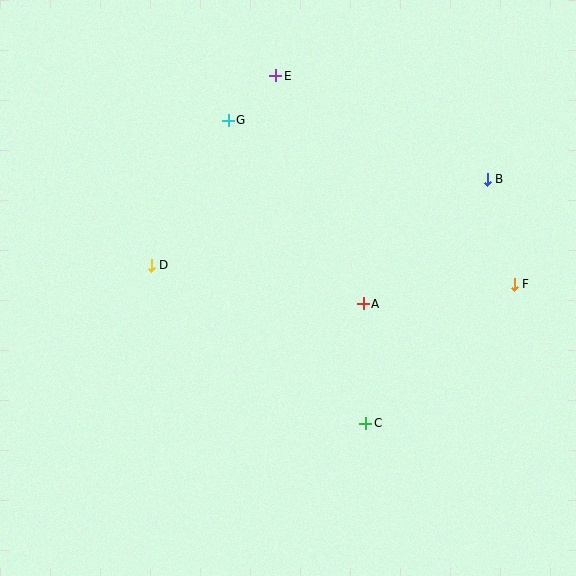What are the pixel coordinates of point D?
Point D is at (151, 265).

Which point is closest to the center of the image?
Point A at (363, 304) is closest to the center.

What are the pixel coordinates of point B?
Point B is at (487, 179).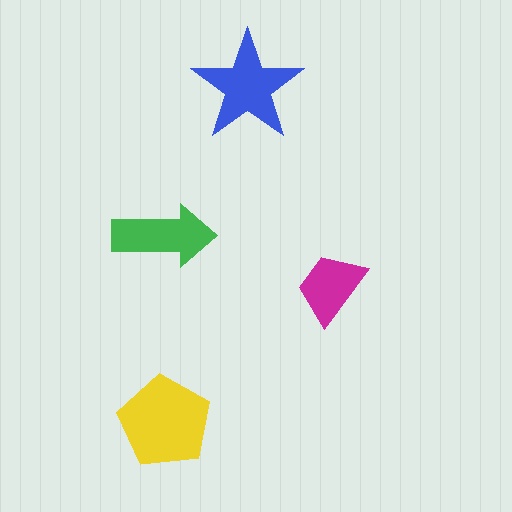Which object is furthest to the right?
The magenta trapezoid is rightmost.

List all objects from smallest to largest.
The magenta trapezoid, the green arrow, the blue star, the yellow pentagon.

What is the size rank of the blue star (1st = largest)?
2nd.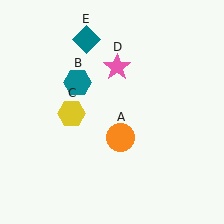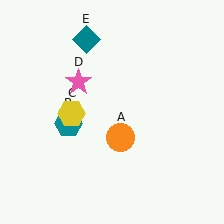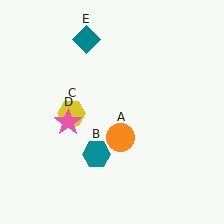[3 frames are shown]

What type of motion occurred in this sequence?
The teal hexagon (object B), pink star (object D) rotated counterclockwise around the center of the scene.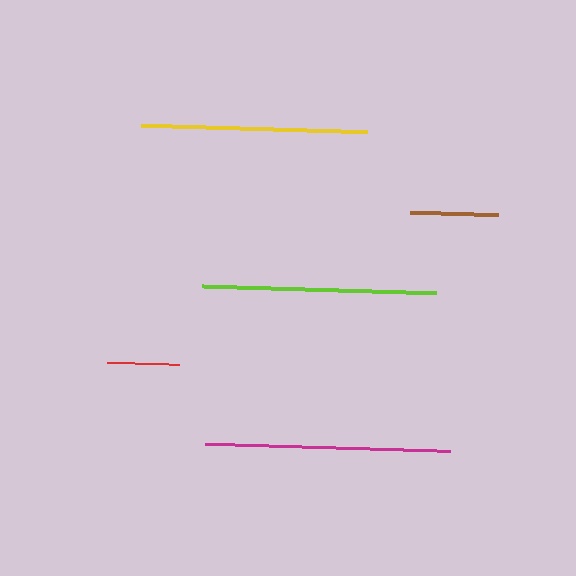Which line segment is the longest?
The magenta line is the longest at approximately 246 pixels.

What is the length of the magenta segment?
The magenta segment is approximately 246 pixels long.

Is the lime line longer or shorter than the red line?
The lime line is longer than the red line.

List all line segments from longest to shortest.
From longest to shortest: magenta, lime, yellow, brown, red.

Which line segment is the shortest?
The red line is the shortest at approximately 72 pixels.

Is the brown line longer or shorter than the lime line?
The lime line is longer than the brown line.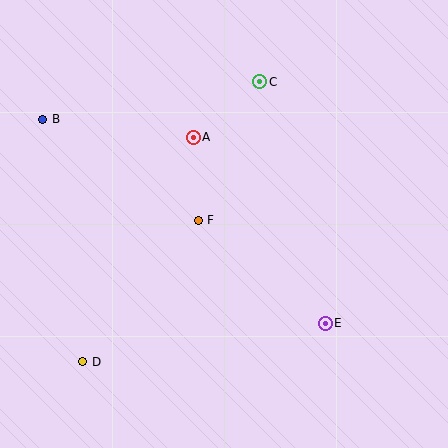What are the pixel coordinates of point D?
Point D is at (83, 362).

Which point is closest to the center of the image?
Point F at (198, 220) is closest to the center.